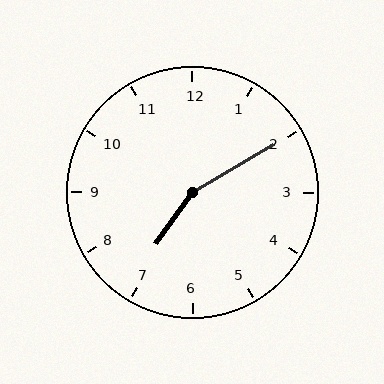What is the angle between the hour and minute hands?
Approximately 155 degrees.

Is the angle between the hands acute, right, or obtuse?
It is obtuse.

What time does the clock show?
7:10.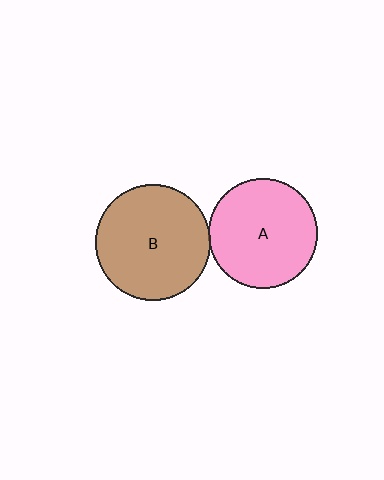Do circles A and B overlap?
Yes.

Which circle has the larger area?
Circle B (brown).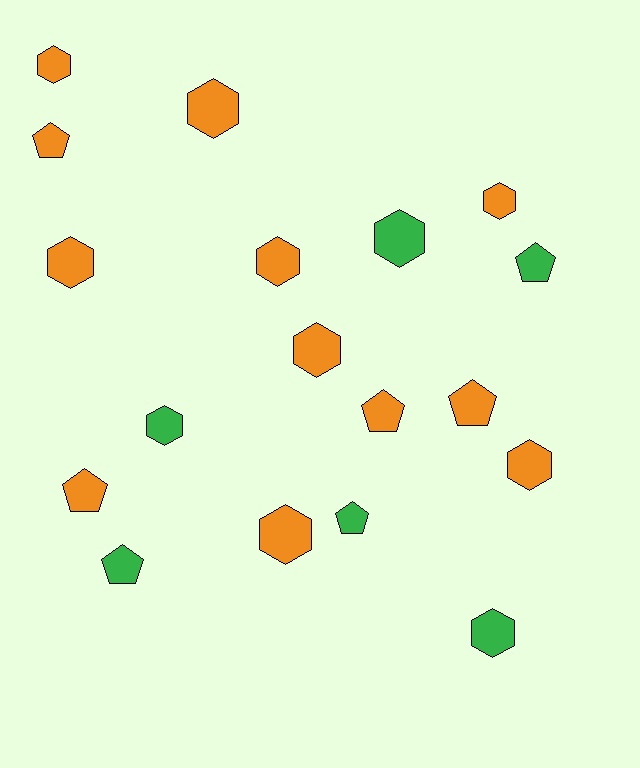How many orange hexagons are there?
There are 8 orange hexagons.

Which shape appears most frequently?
Hexagon, with 11 objects.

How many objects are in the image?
There are 18 objects.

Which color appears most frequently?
Orange, with 12 objects.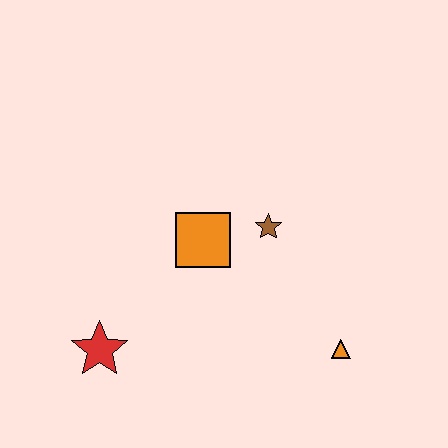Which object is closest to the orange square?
The brown star is closest to the orange square.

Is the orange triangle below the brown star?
Yes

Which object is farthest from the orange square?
The orange triangle is farthest from the orange square.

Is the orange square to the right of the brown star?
No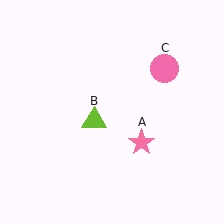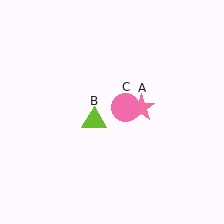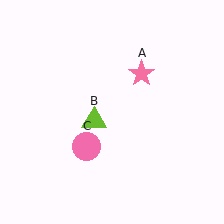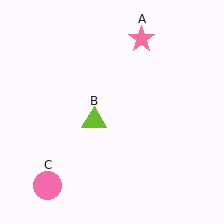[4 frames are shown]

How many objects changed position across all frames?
2 objects changed position: pink star (object A), pink circle (object C).